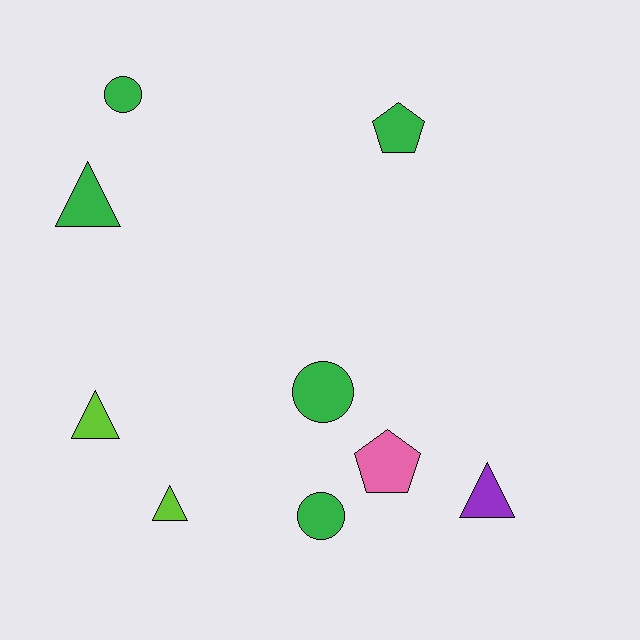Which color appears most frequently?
Green, with 5 objects.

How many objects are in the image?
There are 9 objects.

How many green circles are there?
There are 3 green circles.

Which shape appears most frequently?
Triangle, with 4 objects.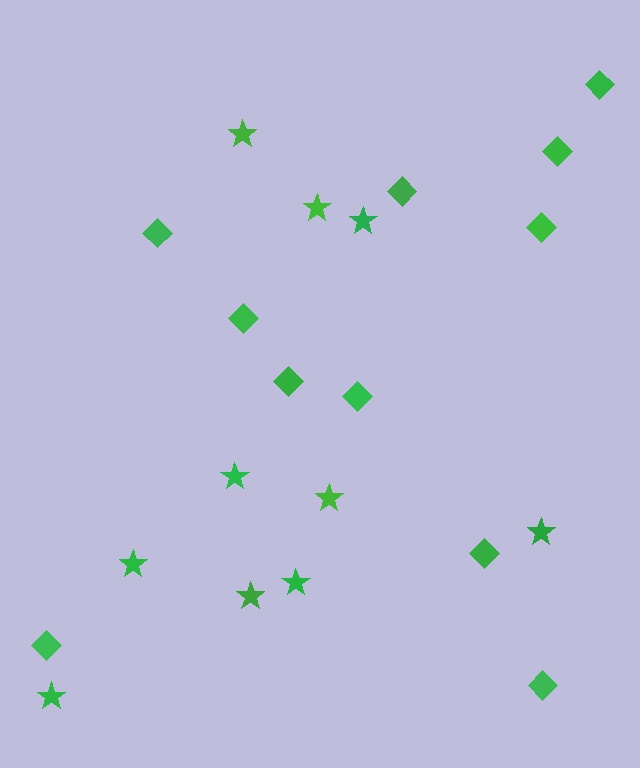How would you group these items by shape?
There are 2 groups: one group of diamonds (11) and one group of stars (10).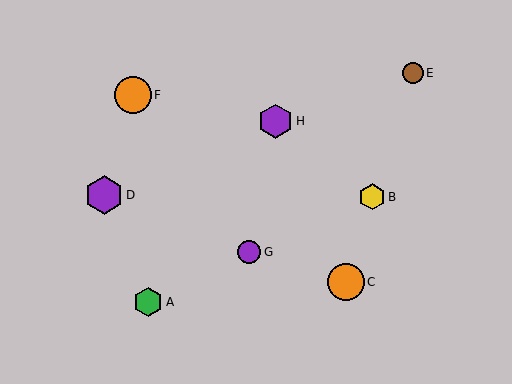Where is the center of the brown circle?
The center of the brown circle is at (413, 73).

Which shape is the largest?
The purple hexagon (labeled D) is the largest.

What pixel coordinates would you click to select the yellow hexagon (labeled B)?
Click at (372, 197) to select the yellow hexagon B.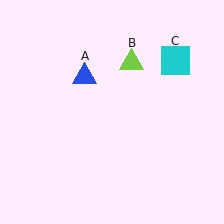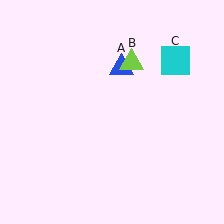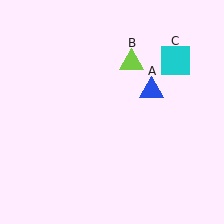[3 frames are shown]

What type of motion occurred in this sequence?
The blue triangle (object A) rotated clockwise around the center of the scene.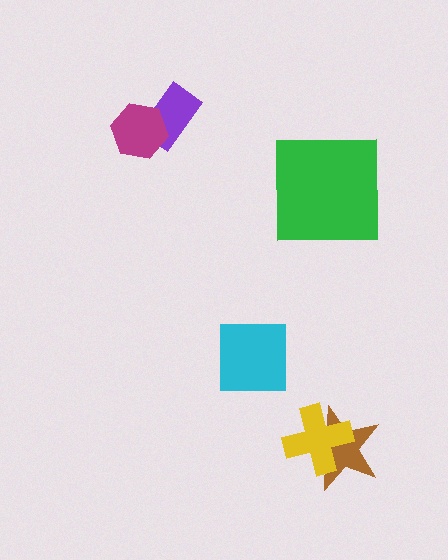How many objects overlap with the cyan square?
0 objects overlap with the cyan square.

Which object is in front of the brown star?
The yellow cross is in front of the brown star.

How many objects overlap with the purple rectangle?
1 object overlaps with the purple rectangle.